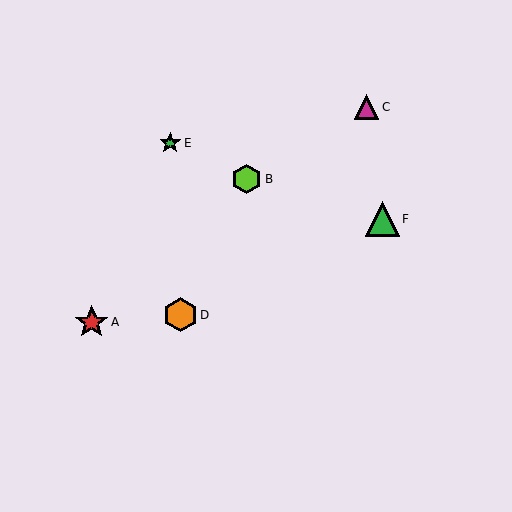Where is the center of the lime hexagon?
The center of the lime hexagon is at (247, 179).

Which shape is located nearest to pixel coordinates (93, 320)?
The red star (labeled A) at (92, 322) is nearest to that location.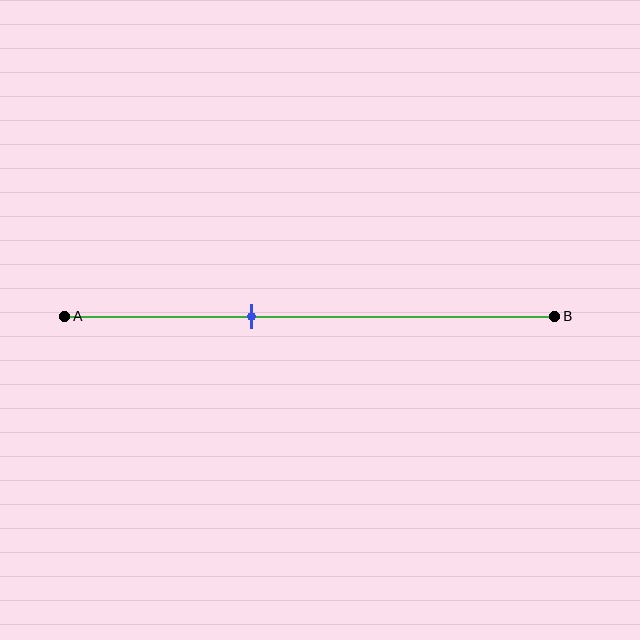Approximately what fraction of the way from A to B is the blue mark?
The blue mark is approximately 40% of the way from A to B.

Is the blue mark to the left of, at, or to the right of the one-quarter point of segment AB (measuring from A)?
The blue mark is to the right of the one-quarter point of segment AB.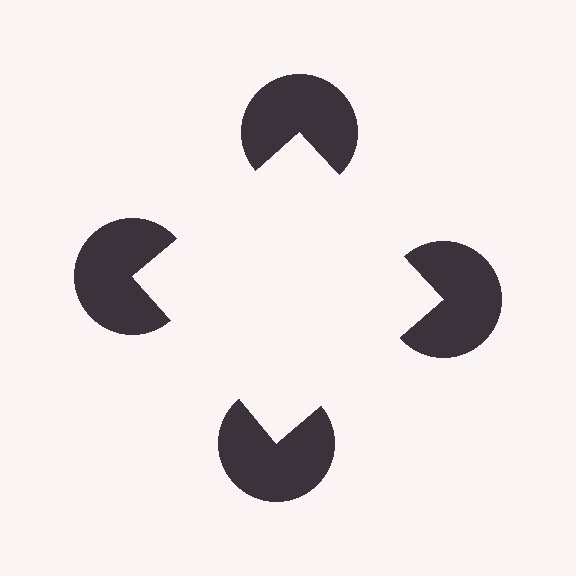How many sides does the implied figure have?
4 sides.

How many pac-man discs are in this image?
There are 4 — one at each vertex of the illusory square.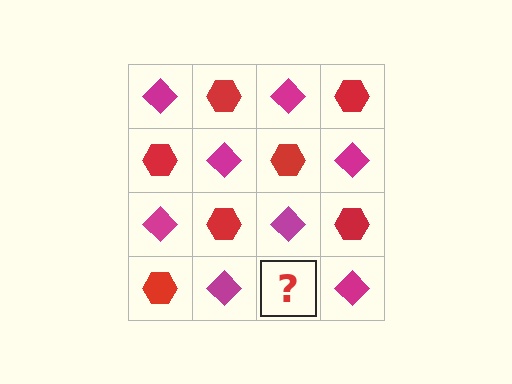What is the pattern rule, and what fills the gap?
The rule is that it alternates magenta diamond and red hexagon in a checkerboard pattern. The gap should be filled with a red hexagon.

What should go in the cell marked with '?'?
The missing cell should contain a red hexagon.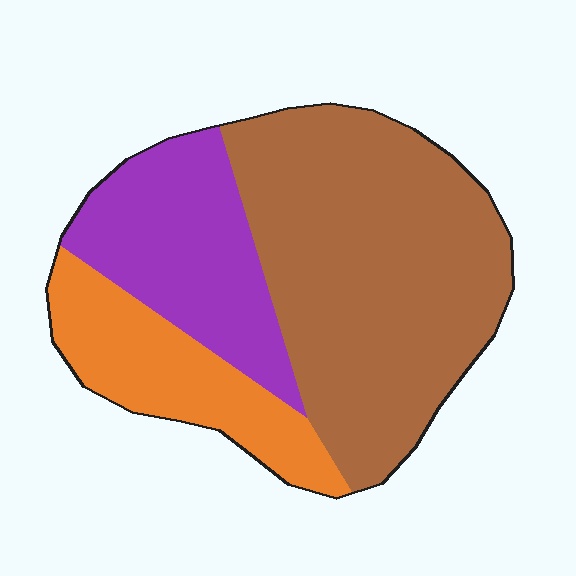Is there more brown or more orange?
Brown.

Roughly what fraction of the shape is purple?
Purple covers 25% of the shape.